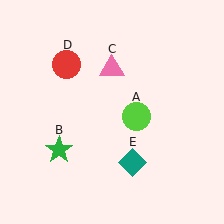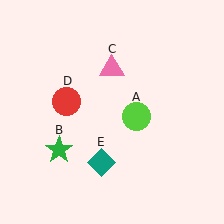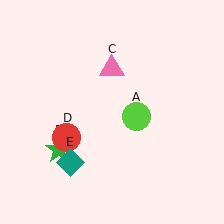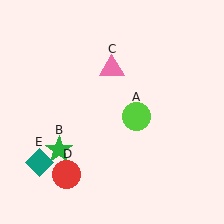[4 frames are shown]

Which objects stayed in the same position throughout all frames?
Lime circle (object A) and green star (object B) and pink triangle (object C) remained stationary.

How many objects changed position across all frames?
2 objects changed position: red circle (object D), teal diamond (object E).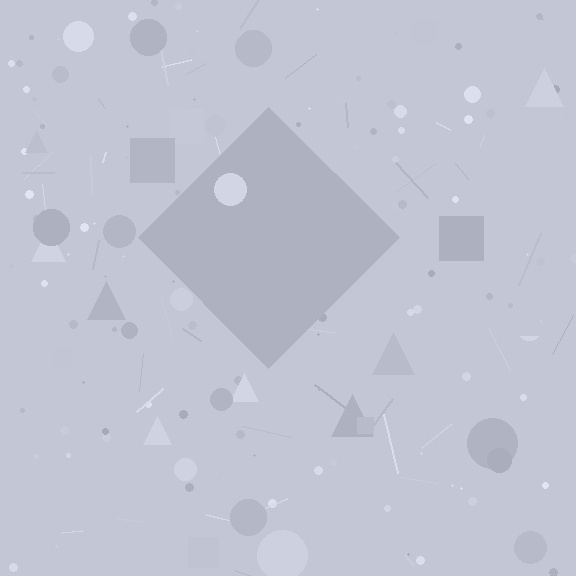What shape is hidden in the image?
A diamond is hidden in the image.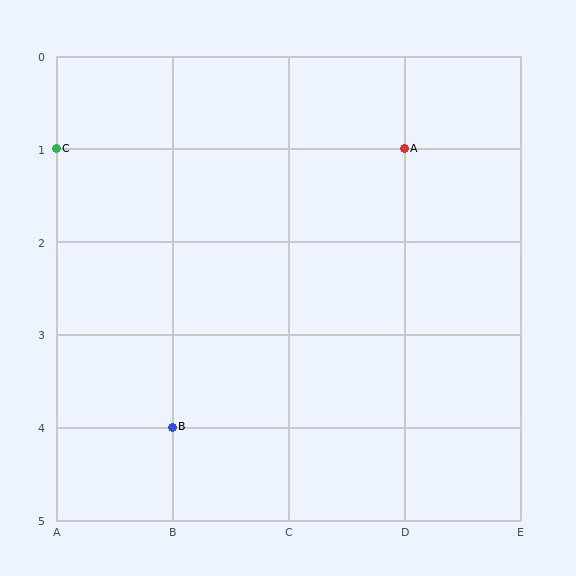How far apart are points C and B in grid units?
Points C and B are 1 column and 3 rows apart (about 3.2 grid units diagonally).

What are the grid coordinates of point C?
Point C is at grid coordinates (A, 1).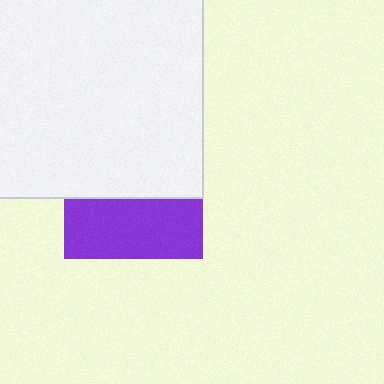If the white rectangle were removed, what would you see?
You would see the complete purple square.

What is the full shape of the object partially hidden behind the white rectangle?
The partially hidden object is a purple square.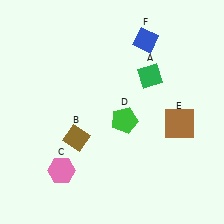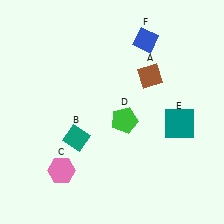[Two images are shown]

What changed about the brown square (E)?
In Image 1, E is brown. In Image 2, it changed to teal.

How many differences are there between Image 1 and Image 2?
There are 3 differences between the two images.